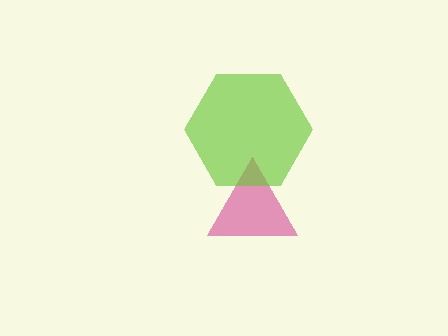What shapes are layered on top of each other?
The layered shapes are: a magenta triangle, a lime hexagon.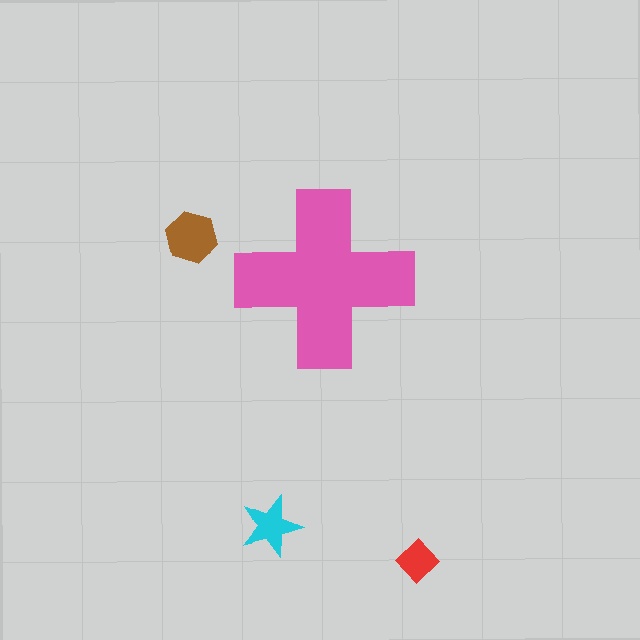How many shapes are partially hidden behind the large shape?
0 shapes are partially hidden.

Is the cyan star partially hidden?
No, the cyan star is fully visible.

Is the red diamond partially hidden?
No, the red diamond is fully visible.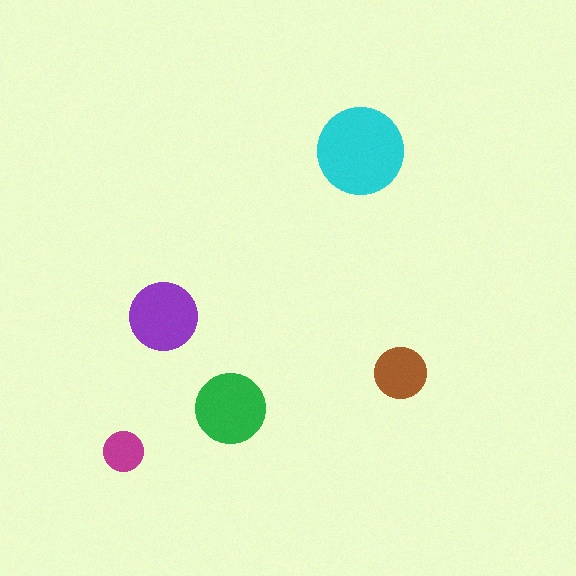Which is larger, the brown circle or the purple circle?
The purple one.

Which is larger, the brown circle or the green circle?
The green one.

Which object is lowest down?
The magenta circle is bottommost.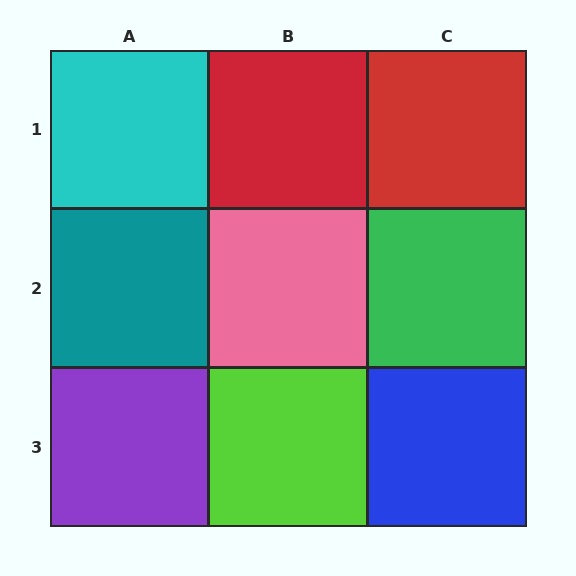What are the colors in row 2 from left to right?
Teal, pink, green.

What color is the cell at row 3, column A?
Purple.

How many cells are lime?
1 cell is lime.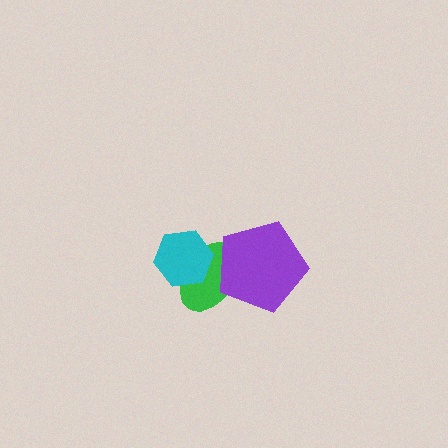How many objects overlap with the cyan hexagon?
1 object overlaps with the cyan hexagon.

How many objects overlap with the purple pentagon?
1 object overlaps with the purple pentagon.